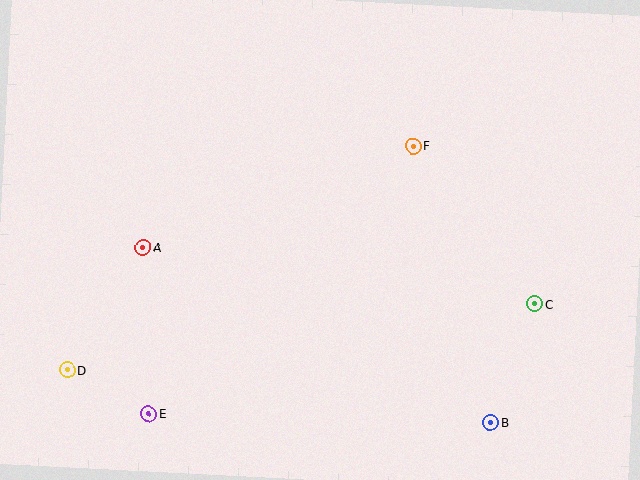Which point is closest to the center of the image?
Point F at (413, 146) is closest to the center.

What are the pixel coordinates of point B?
Point B is at (490, 422).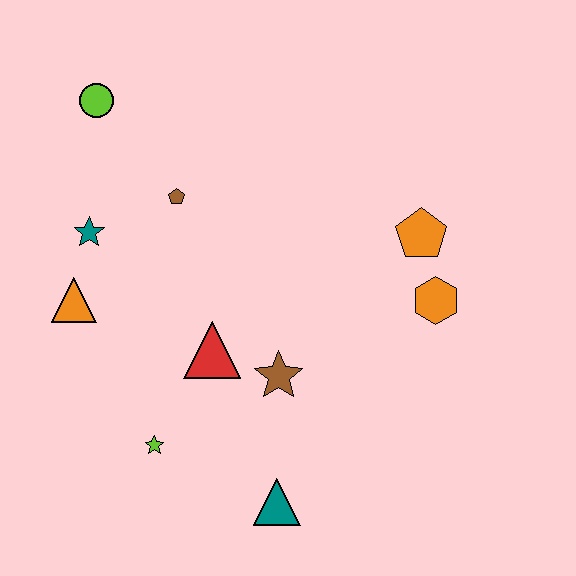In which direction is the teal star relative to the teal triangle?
The teal star is above the teal triangle.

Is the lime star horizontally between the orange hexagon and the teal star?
Yes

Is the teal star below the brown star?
No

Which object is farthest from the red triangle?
The lime circle is farthest from the red triangle.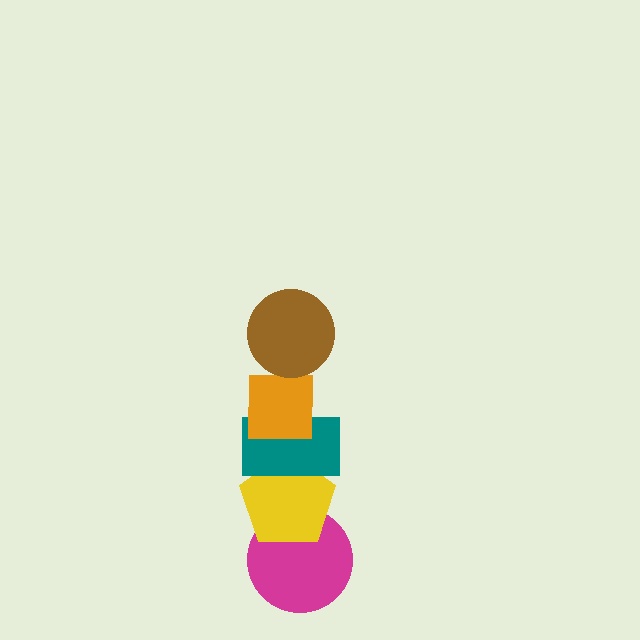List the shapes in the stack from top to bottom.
From top to bottom: the brown circle, the orange square, the teal rectangle, the yellow pentagon, the magenta circle.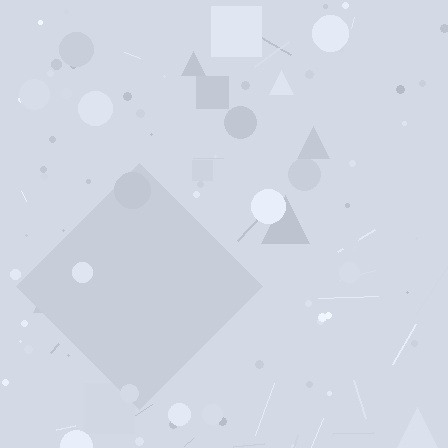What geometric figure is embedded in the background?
A diamond is embedded in the background.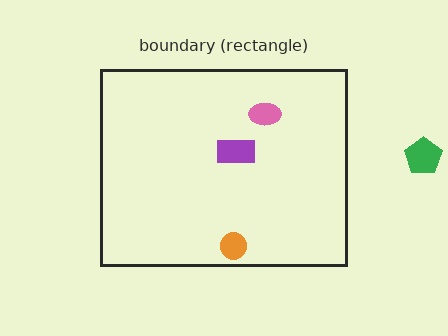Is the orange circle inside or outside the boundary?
Inside.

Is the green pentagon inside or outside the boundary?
Outside.